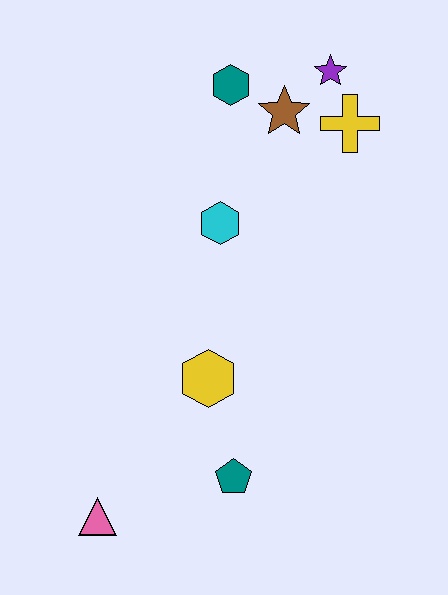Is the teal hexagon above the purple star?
No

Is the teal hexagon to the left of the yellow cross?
Yes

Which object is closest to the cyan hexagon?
The brown star is closest to the cyan hexagon.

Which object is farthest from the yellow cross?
The pink triangle is farthest from the yellow cross.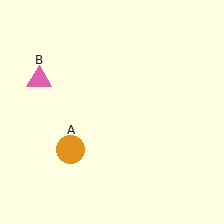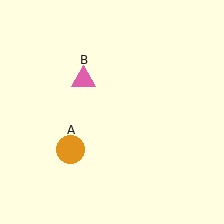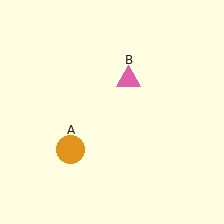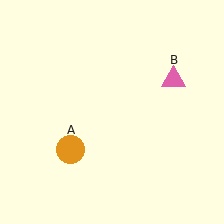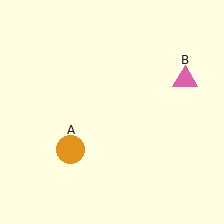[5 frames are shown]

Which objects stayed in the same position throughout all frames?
Orange circle (object A) remained stationary.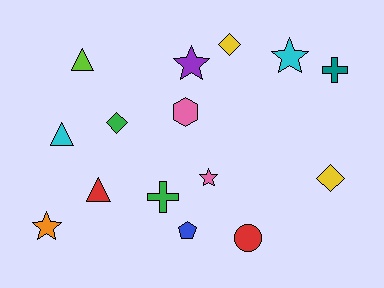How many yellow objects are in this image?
There are 2 yellow objects.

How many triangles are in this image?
There are 3 triangles.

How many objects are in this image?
There are 15 objects.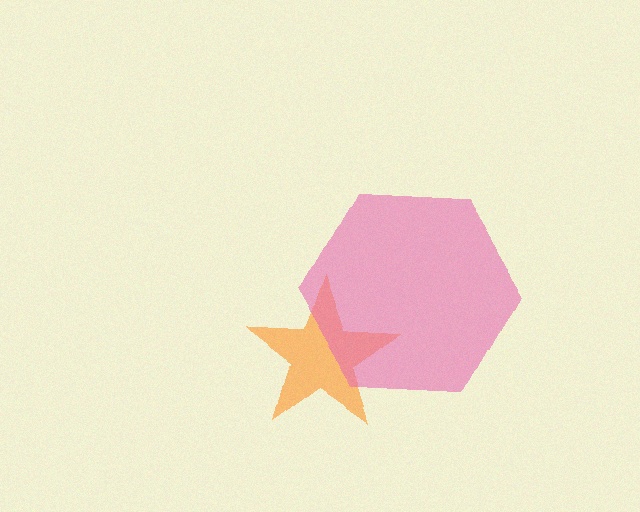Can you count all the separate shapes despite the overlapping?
Yes, there are 2 separate shapes.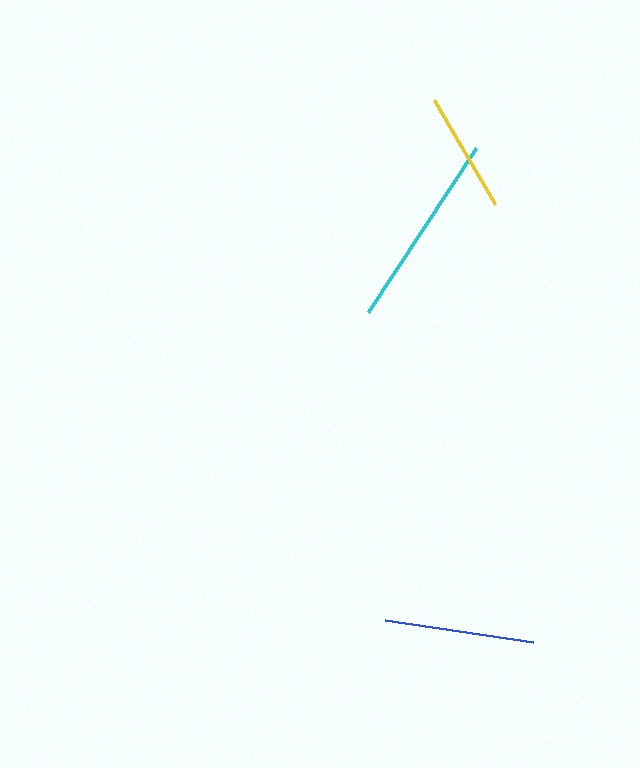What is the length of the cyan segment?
The cyan segment is approximately 197 pixels long.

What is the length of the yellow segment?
The yellow segment is approximately 121 pixels long.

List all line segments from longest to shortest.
From longest to shortest: cyan, blue, yellow.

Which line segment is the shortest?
The yellow line is the shortest at approximately 121 pixels.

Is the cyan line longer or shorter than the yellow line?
The cyan line is longer than the yellow line.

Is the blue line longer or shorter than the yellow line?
The blue line is longer than the yellow line.